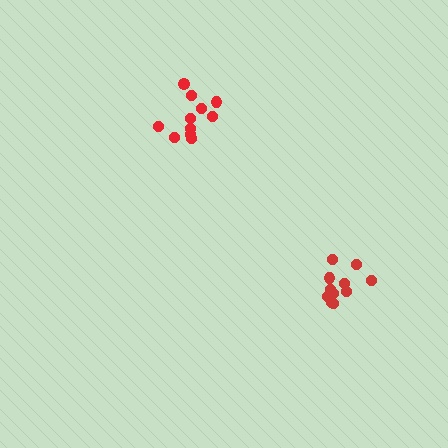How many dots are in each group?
Group 1: 11 dots, Group 2: 11 dots (22 total).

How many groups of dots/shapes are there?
There are 2 groups.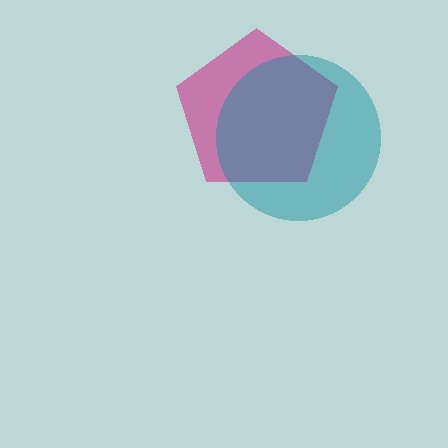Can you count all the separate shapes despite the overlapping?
Yes, there are 2 separate shapes.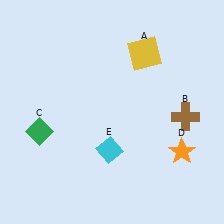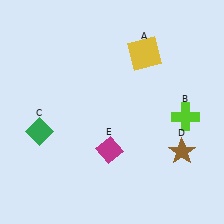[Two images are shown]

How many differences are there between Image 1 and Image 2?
There are 3 differences between the two images.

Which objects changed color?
B changed from brown to lime. D changed from orange to brown. E changed from cyan to magenta.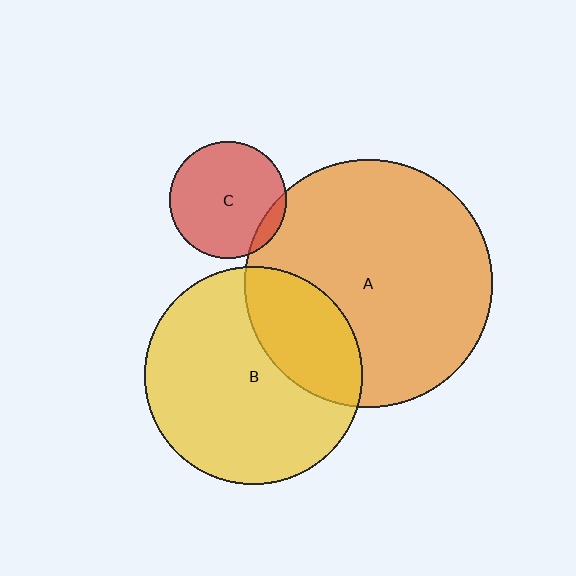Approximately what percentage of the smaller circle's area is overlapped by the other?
Approximately 10%.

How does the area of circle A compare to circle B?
Approximately 1.3 times.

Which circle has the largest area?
Circle A (orange).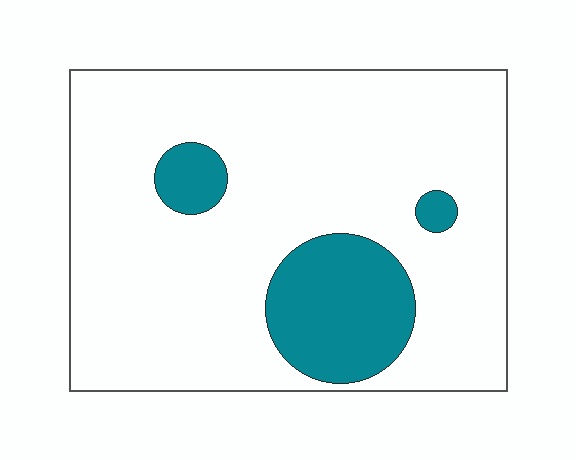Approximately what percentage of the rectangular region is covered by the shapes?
Approximately 15%.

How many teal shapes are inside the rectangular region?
3.